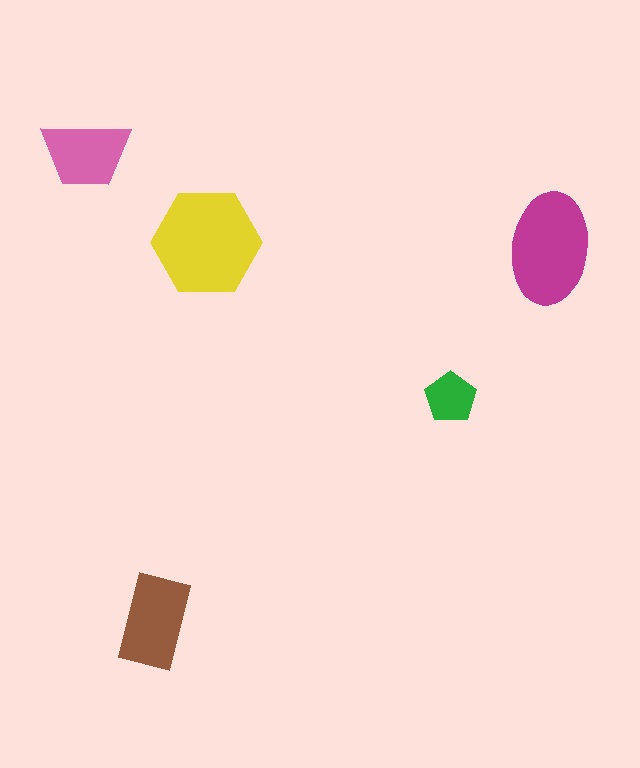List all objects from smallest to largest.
The green pentagon, the pink trapezoid, the brown rectangle, the magenta ellipse, the yellow hexagon.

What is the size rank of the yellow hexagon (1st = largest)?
1st.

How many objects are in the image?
There are 5 objects in the image.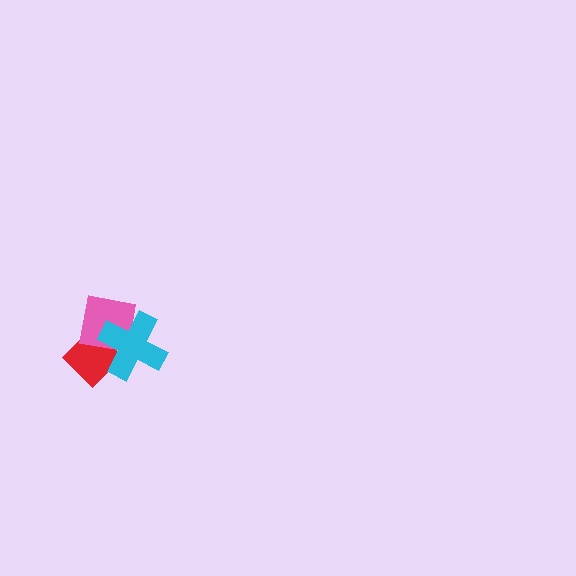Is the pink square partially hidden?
Yes, it is partially covered by another shape.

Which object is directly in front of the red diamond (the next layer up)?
The pink square is directly in front of the red diamond.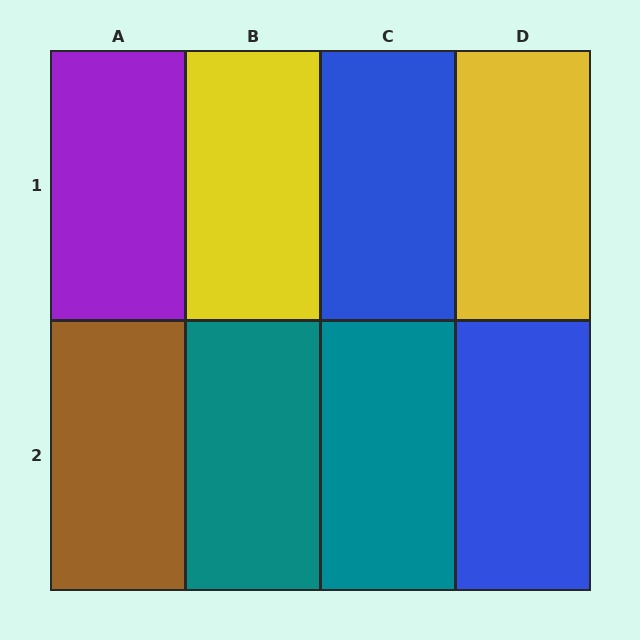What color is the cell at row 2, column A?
Brown.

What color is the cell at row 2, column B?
Teal.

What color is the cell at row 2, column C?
Teal.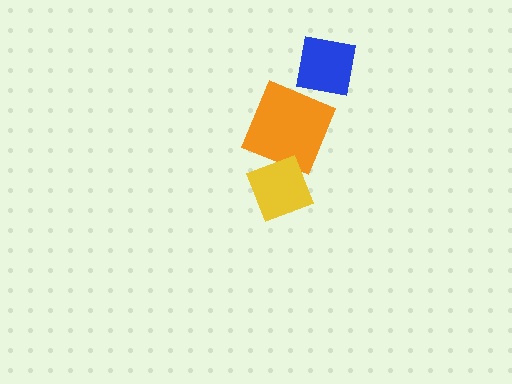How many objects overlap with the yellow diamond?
1 object overlaps with the yellow diamond.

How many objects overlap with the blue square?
0 objects overlap with the blue square.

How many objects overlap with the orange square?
1 object overlaps with the orange square.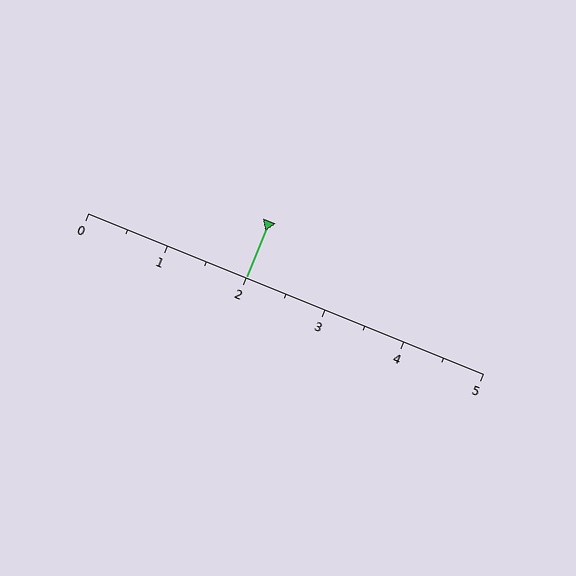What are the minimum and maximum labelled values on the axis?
The axis runs from 0 to 5.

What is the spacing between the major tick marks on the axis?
The major ticks are spaced 1 apart.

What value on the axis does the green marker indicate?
The marker indicates approximately 2.